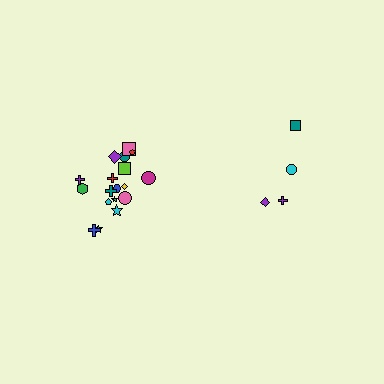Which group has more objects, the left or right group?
The left group.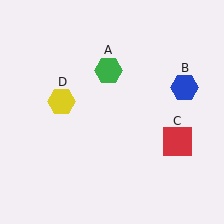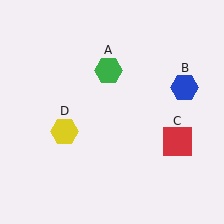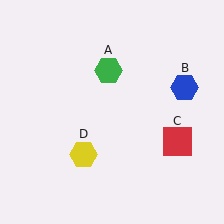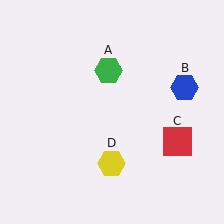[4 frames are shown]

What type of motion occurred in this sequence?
The yellow hexagon (object D) rotated counterclockwise around the center of the scene.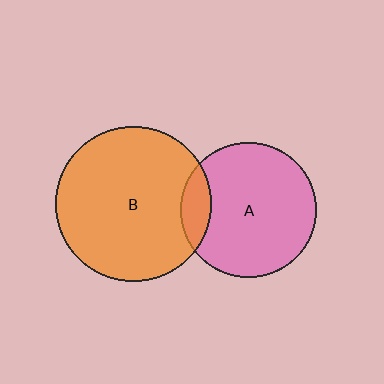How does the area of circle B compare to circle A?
Approximately 1.3 times.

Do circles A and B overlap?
Yes.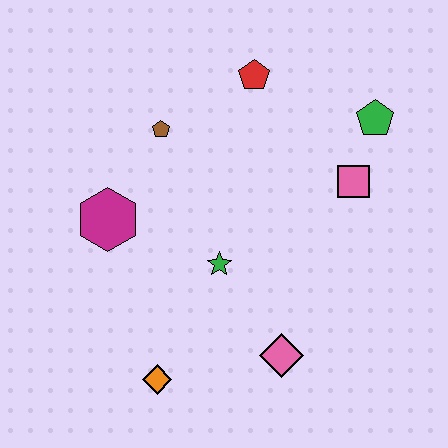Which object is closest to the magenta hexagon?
The brown pentagon is closest to the magenta hexagon.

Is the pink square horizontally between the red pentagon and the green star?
No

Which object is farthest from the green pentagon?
The orange diamond is farthest from the green pentagon.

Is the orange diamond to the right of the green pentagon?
No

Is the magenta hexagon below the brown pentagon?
Yes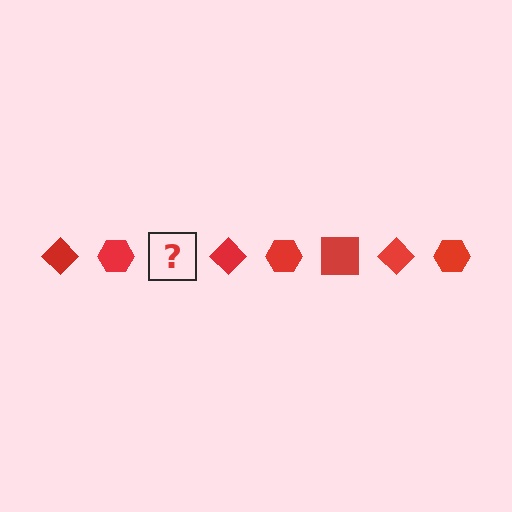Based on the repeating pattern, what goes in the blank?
The blank should be a red square.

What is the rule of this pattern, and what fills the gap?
The rule is that the pattern cycles through diamond, hexagon, square shapes in red. The gap should be filled with a red square.